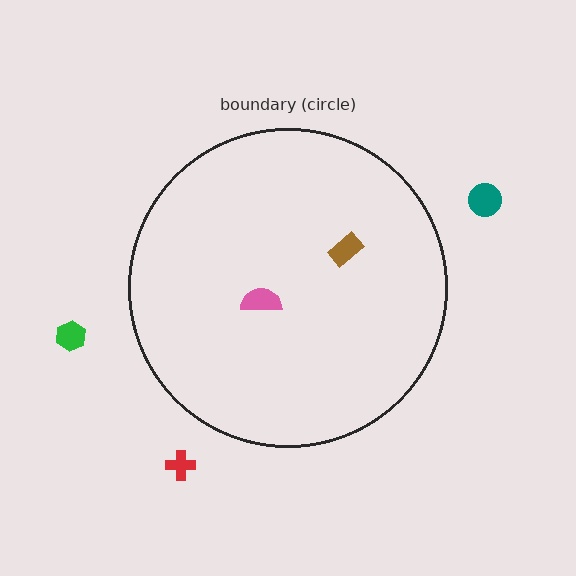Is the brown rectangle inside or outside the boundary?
Inside.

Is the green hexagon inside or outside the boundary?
Outside.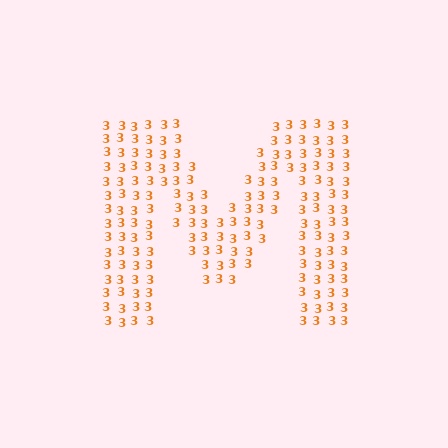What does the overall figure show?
The overall figure shows the letter M.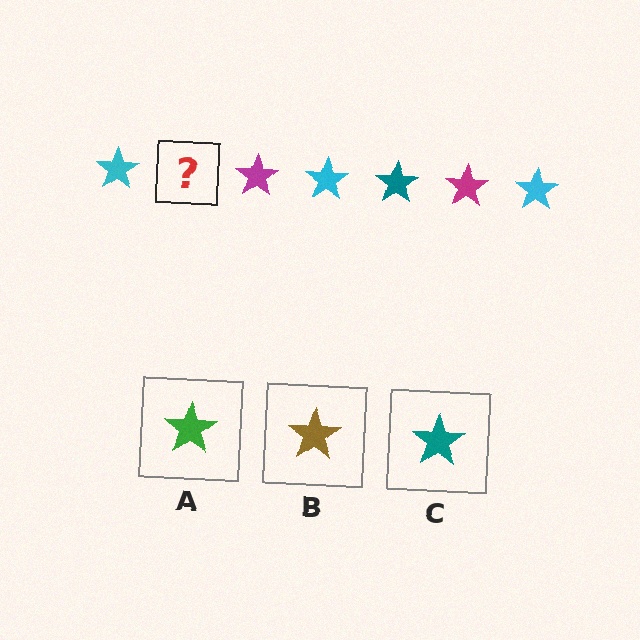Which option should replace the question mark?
Option C.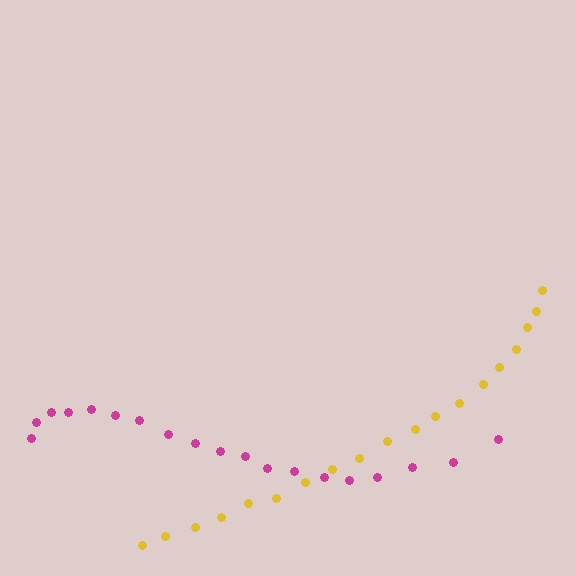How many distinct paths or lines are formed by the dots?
There are 2 distinct paths.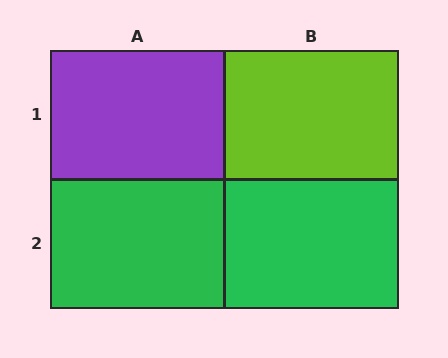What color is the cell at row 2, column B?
Green.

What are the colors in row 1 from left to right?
Purple, lime.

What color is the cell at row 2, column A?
Green.